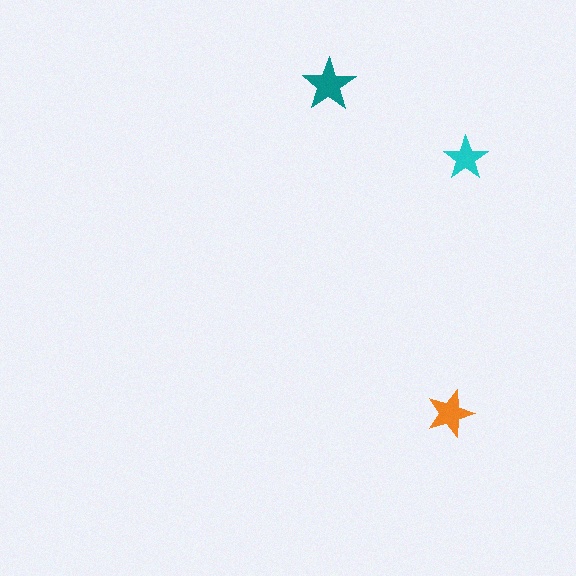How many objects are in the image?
There are 3 objects in the image.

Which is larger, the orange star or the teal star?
The teal one.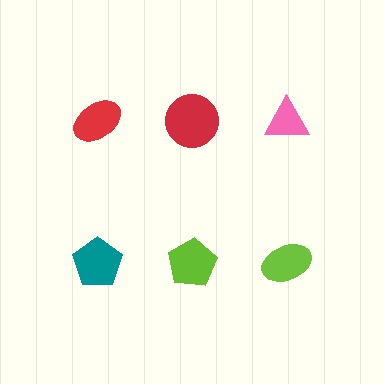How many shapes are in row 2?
3 shapes.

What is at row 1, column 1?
A red ellipse.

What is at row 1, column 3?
A pink triangle.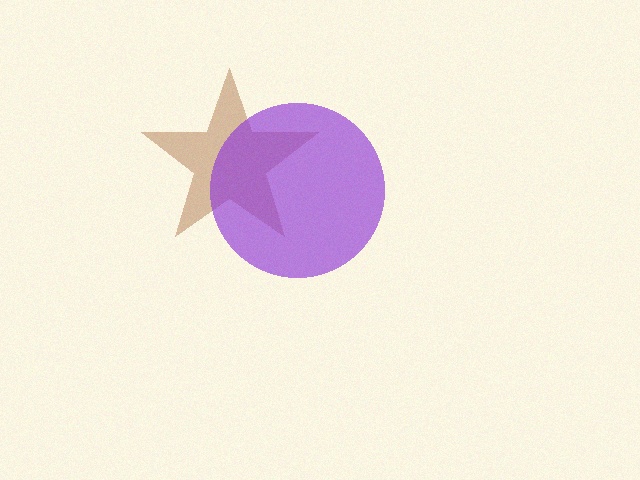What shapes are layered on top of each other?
The layered shapes are: a brown star, a purple circle.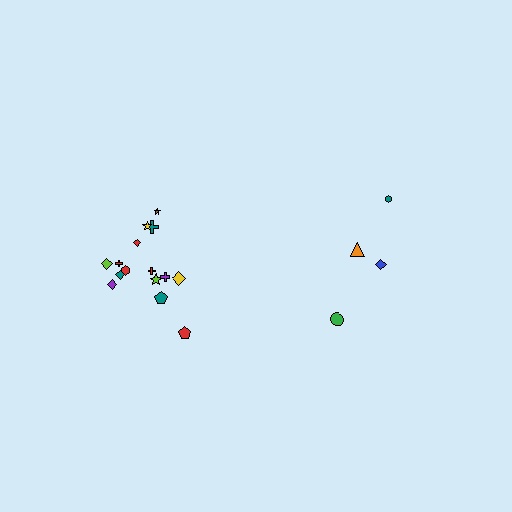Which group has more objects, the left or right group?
The left group.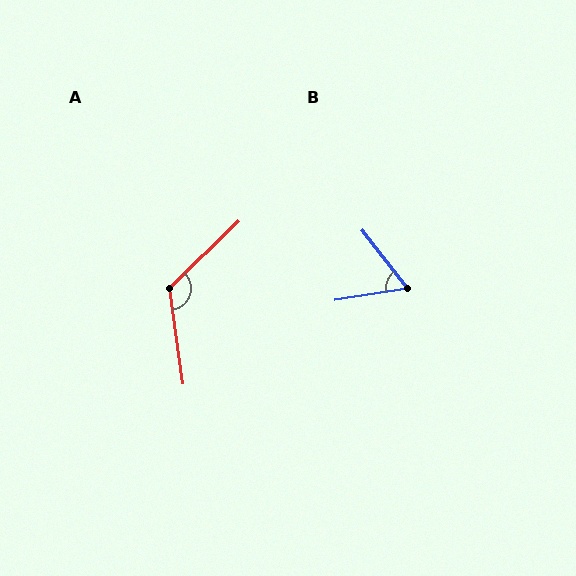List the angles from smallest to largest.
B (61°), A (126°).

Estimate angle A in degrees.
Approximately 126 degrees.